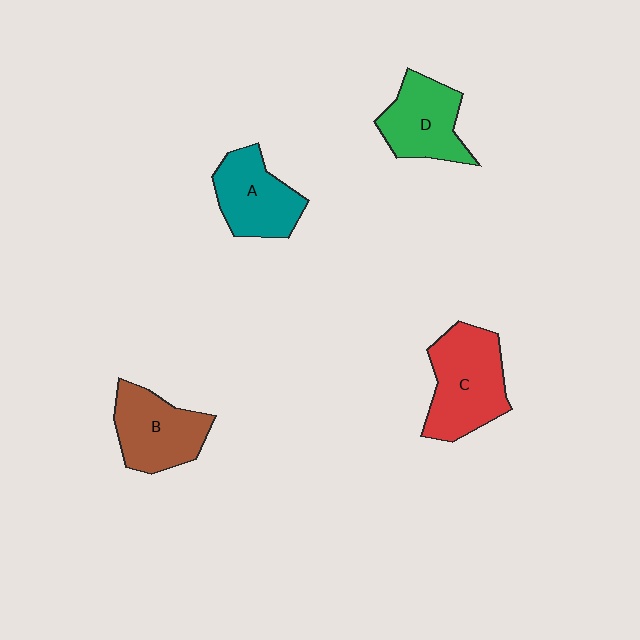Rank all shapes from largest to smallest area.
From largest to smallest: C (red), B (brown), A (teal), D (green).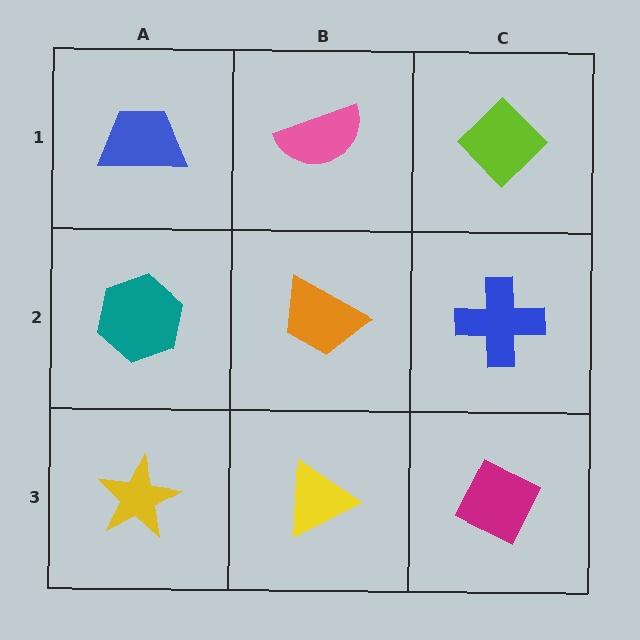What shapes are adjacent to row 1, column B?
An orange trapezoid (row 2, column B), a blue trapezoid (row 1, column A), a lime diamond (row 1, column C).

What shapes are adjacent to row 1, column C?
A blue cross (row 2, column C), a pink semicircle (row 1, column B).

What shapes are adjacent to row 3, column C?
A blue cross (row 2, column C), a yellow triangle (row 3, column B).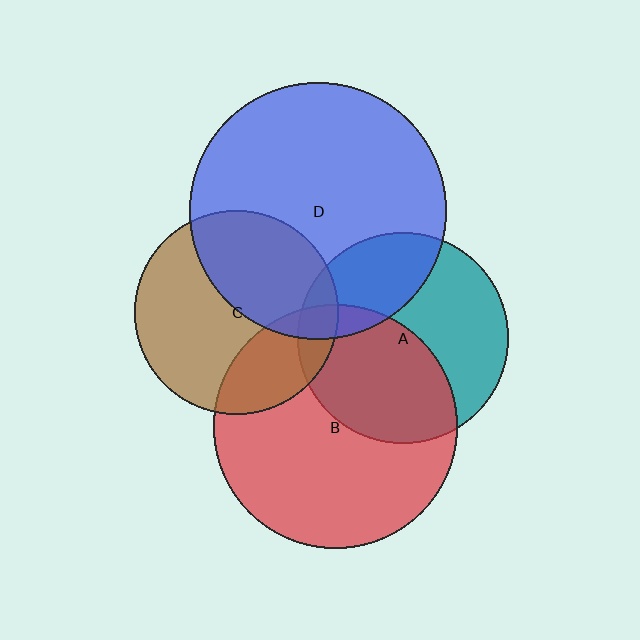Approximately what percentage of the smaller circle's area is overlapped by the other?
Approximately 25%.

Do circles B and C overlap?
Yes.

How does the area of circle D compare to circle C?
Approximately 1.6 times.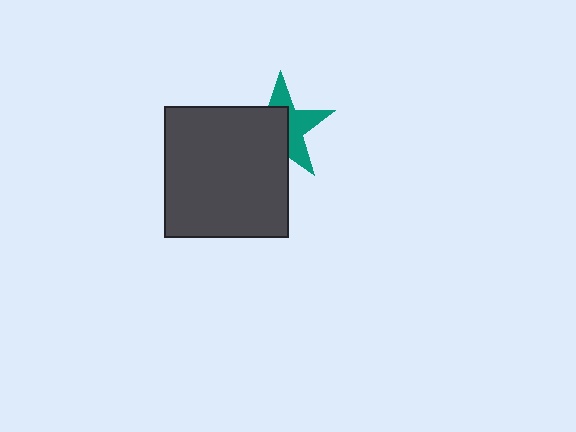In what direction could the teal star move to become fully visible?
The teal star could move toward the upper-right. That would shift it out from behind the dark gray rectangle entirely.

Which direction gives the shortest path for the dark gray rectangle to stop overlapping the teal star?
Moving toward the lower-left gives the shortest separation.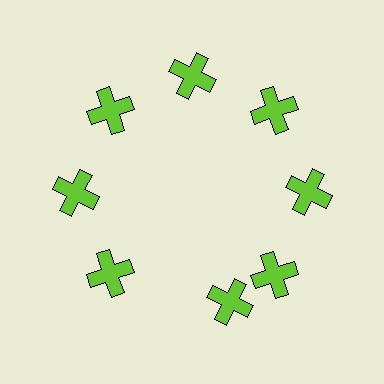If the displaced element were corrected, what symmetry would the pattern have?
It would have 8-fold rotational symmetry — the pattern would map onto itself every 45 degrees.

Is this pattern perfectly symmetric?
No. The 8 lime crosses are arranged in a ring, but one element near the 6 o'clock position is rotated out of alignment along the ring, breaking the 8-fold rotational symmetry.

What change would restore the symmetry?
The symmetry would be restored by rotating it back into even spacing with its neighbors so that all 8 crosses sit at equal angles and equal distance from the center.